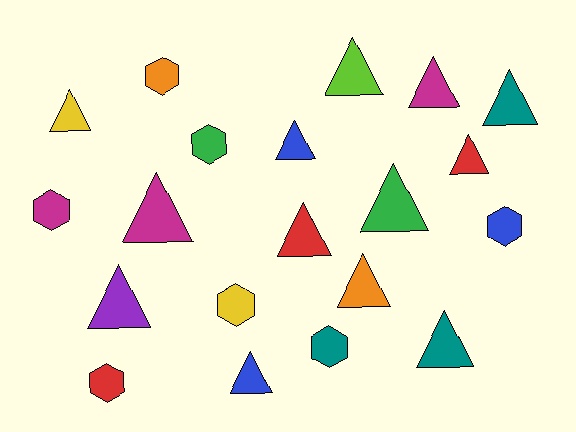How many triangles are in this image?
There are 13 triangles.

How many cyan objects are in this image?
There are no cyan objects.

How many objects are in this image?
There are 20 objects.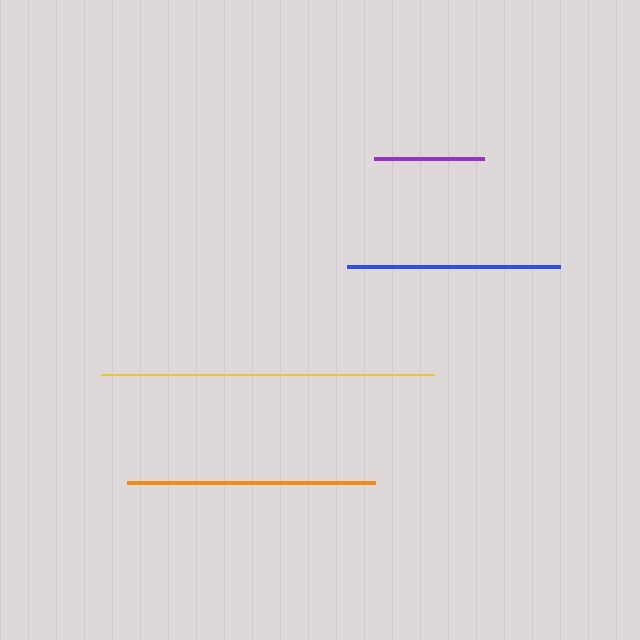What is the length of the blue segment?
The blue segment is approximately 213 pixels long.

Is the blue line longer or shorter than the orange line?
The orange line is longer than the blue line.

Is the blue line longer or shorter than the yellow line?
The yellow line is longer than the blue line.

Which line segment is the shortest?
The purple line is the shortest at approximately 110 pixels.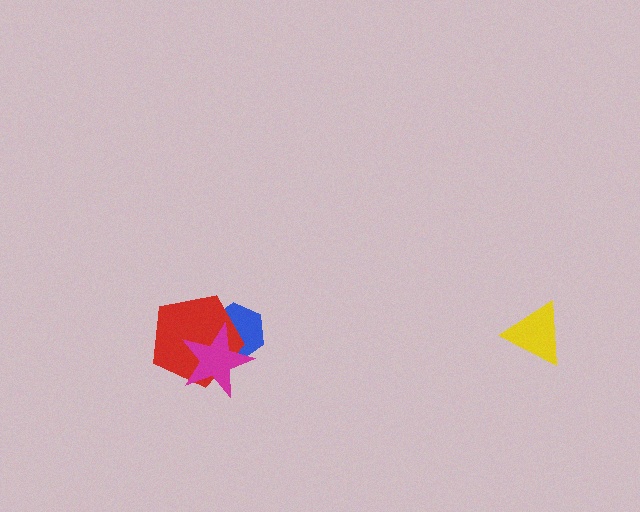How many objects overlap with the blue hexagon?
2 objects overlap with the blue hexagon.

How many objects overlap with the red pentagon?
2 objects overlap with the red pentagon.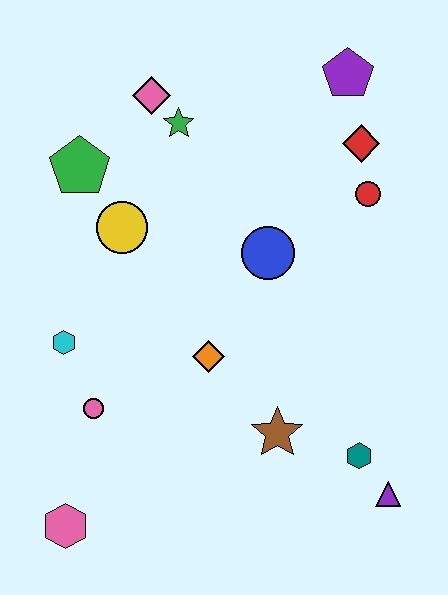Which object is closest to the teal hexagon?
The purple triangle is closest to the teal hexagon.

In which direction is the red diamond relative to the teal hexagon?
The red diamond is above the teal hexagon.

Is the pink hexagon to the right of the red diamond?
No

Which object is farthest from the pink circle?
The purple pentagon is farthest from the pink circle.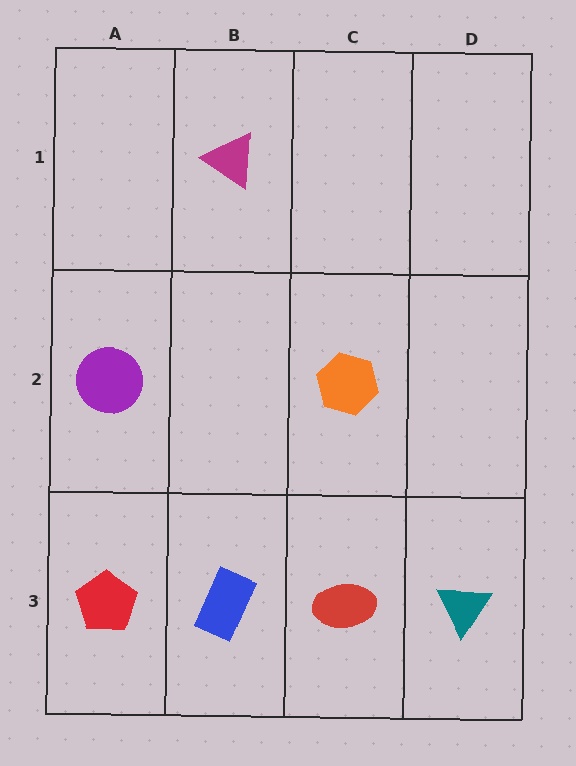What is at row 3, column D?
A teal triangle.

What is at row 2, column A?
A purple circle.